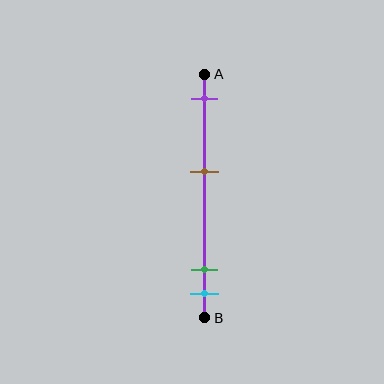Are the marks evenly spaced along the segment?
No, the marks are not evenly spaced.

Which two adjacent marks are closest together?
The green and cyan marks are the closest adjacent pair.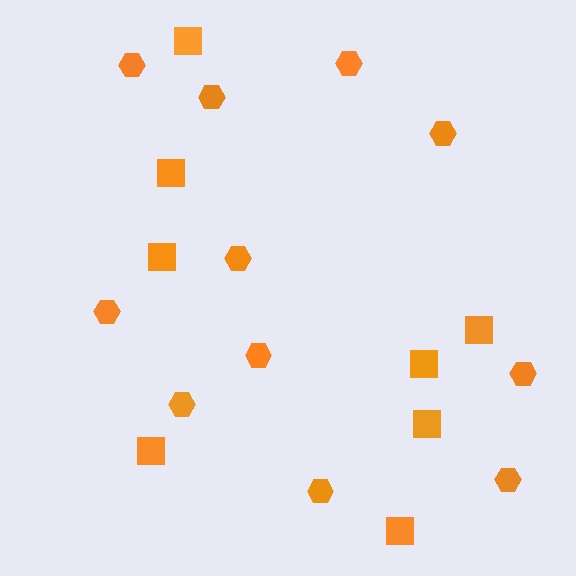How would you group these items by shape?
There are 2 groups: one group of squares (8) and one group of hexagons (11).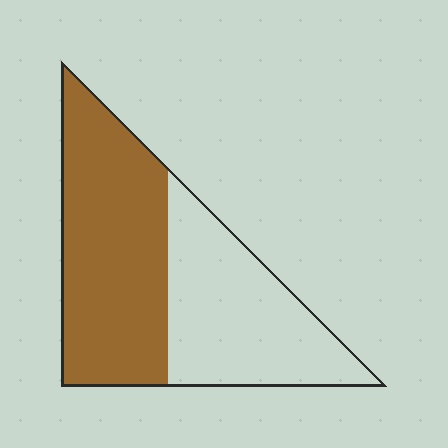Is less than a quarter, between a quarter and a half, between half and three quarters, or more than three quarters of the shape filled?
Between half and three quarters.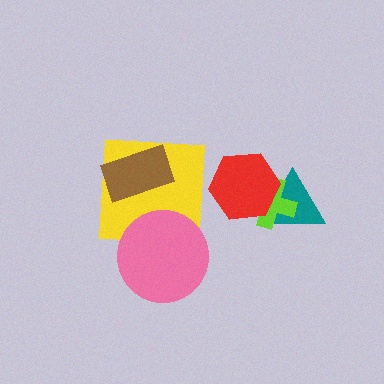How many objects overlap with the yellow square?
2 objects overlap with the yellow square.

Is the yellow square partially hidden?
Yes, it is partially covered by another shape.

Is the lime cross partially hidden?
Yes, it is partially covered by another shape.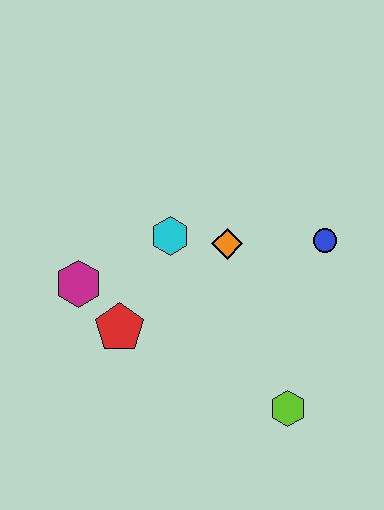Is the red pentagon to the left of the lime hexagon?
Yes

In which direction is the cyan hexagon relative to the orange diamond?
The cyan hexagon is to the left of the orange diamond.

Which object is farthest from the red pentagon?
The blue circle is farthest from the red pentagon.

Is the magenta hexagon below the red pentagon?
No